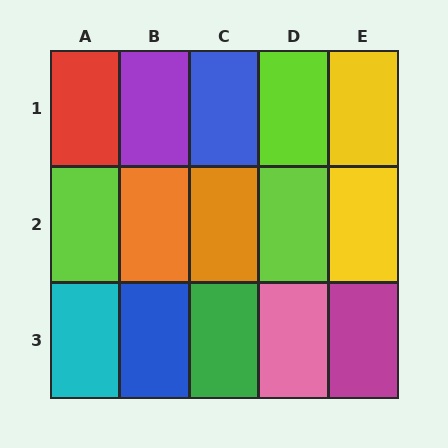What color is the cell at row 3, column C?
Green.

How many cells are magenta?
1 cell is magenta.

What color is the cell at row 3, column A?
Cyan.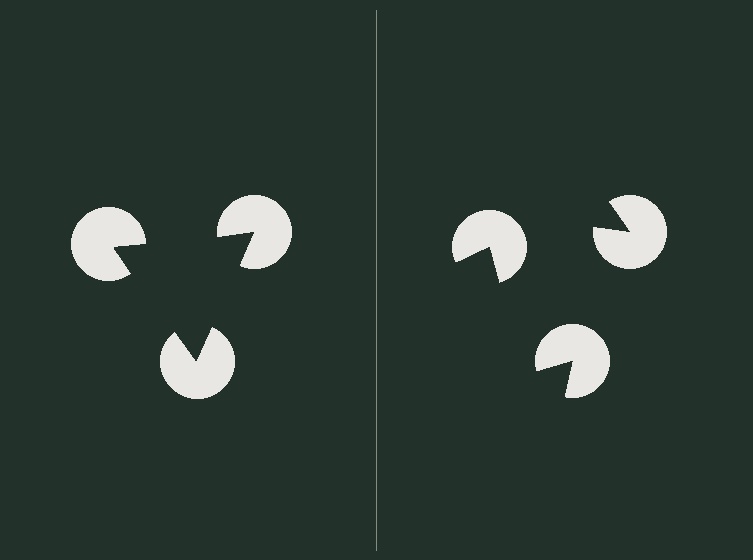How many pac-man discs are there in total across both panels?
6 — 3 on each side.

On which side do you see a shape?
An illusory triangle appears on the left side. On the right side the wedge cuts are rotated, so no coherent shape forms.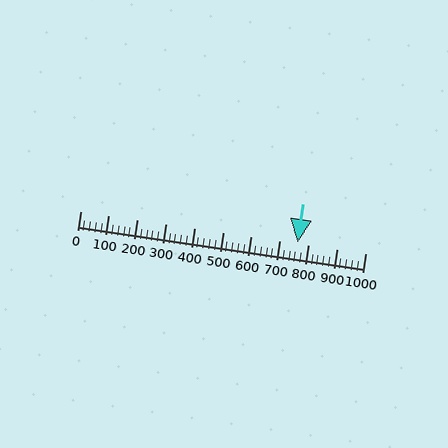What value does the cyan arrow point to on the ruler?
The cyan arrow points to approximately 762.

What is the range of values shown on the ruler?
The ruler shows values from 0 to 1000.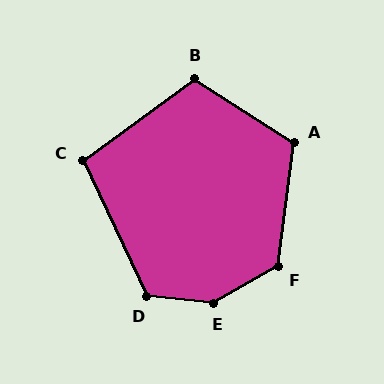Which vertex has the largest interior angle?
E, at approximately 144 degrees.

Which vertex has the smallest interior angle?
C, at approximately 101 degrees.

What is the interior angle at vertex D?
Approximately 121 degrees (obtuse).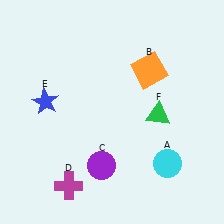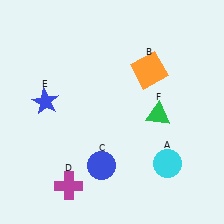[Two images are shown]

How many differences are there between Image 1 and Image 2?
There is 1 difference between the two images.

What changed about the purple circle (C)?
In Image 1, C is purple. In Image 2, it changed to blue.